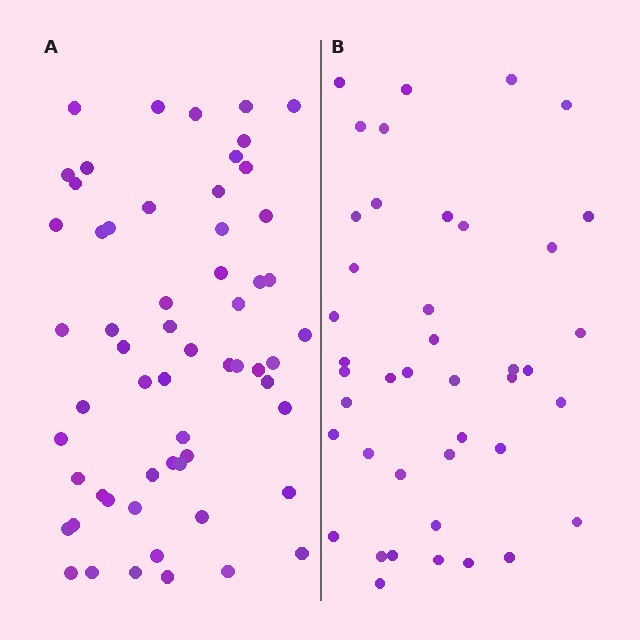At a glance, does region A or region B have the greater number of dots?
Region A (the left region) has more dots.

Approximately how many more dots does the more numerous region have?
Region A has approximately 15 more dots than region B.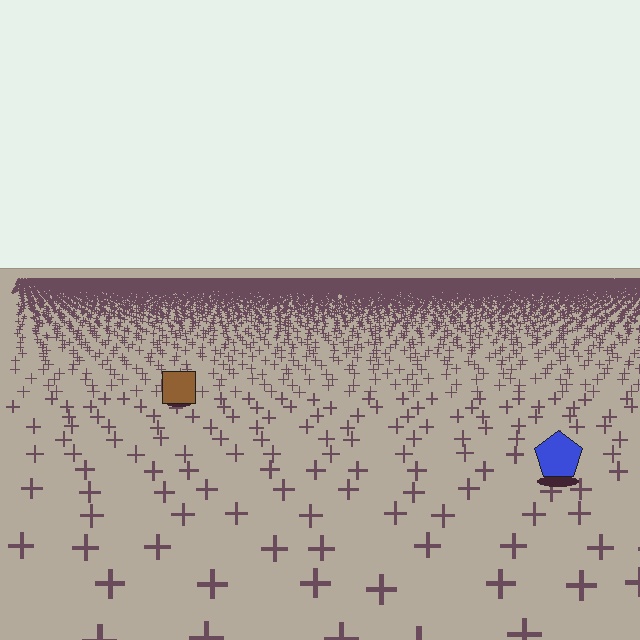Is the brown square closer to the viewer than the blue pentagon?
No. The blue pentagon is closer — you can tell from the texture gradient: the ground texture is coarser near it.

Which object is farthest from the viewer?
The brown square is farthest from the viewer. It appears smaller and the ground texture around it is denser.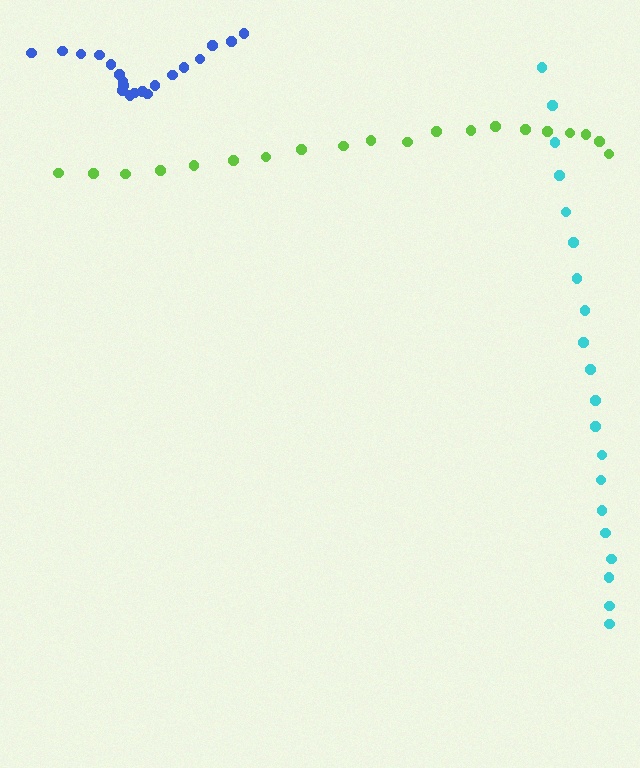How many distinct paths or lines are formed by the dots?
There are 3 distinct paths.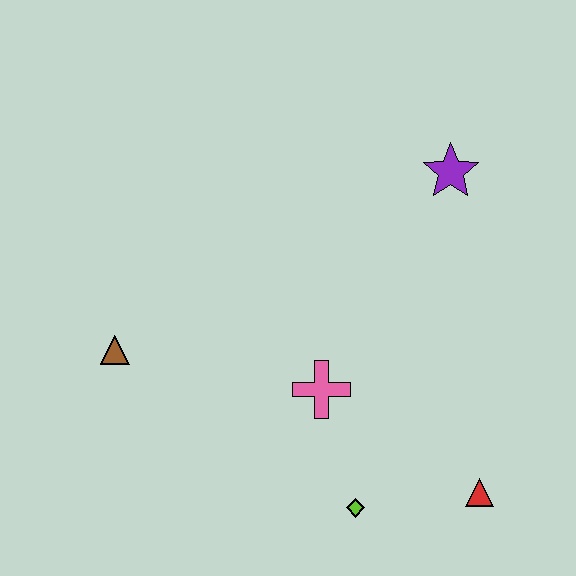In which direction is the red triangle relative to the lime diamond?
The red triangle is to the right of the lime diamond.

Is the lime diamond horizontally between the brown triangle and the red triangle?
Yes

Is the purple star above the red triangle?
Yes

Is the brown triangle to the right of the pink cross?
No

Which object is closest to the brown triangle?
The pink cross is closest to the brown triangle.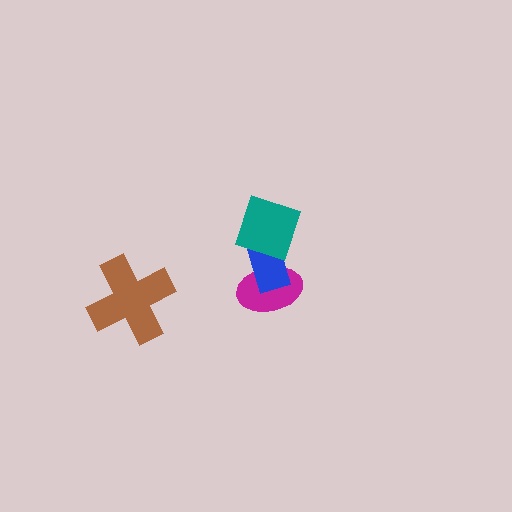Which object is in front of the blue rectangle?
The teal diamond is in front of the blue rectangle.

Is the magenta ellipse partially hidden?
Yes, it is partially covered by another shape.